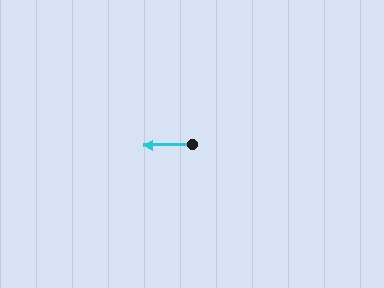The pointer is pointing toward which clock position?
Roughly 9 o'clock.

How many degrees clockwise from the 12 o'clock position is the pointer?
Approximately 268 degrees.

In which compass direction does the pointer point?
West.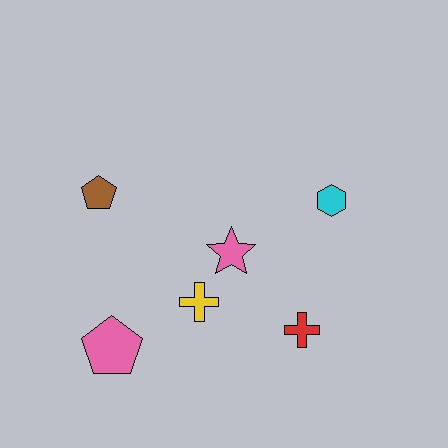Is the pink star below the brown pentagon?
Yes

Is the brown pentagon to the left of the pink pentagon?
Yes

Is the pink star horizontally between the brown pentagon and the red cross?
Yes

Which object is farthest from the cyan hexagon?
The pink pentagon is farthest from the cyan hexagon.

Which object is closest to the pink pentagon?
The yellow cross is closest to the pink pentagon.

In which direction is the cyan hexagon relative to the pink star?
The cyan hexagon is to the right of the pink star.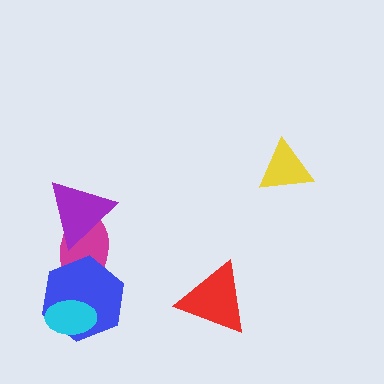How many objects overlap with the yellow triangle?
0 objects overlap with the yellow triangle.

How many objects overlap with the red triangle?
0 objects overlap with the red triangle.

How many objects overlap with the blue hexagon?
2 objects overlap with the blue hexagon.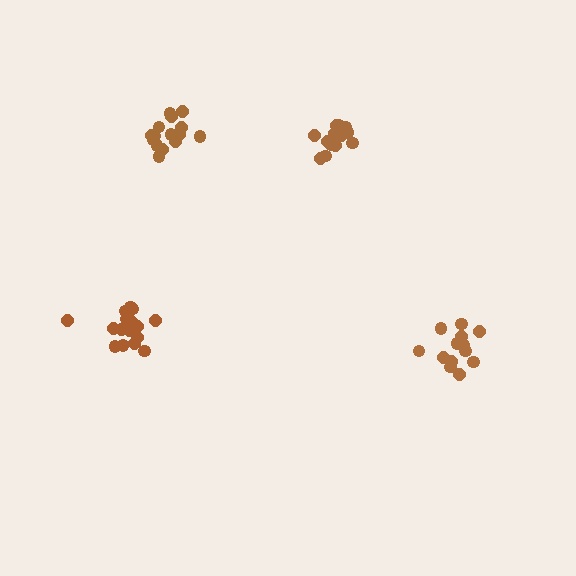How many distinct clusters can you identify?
There are 4 distinct clusters.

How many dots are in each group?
Group 1: 15 dots, Group 2: 15 dots, Group 3: 13 dots, Group 4: 16 dots (59 total).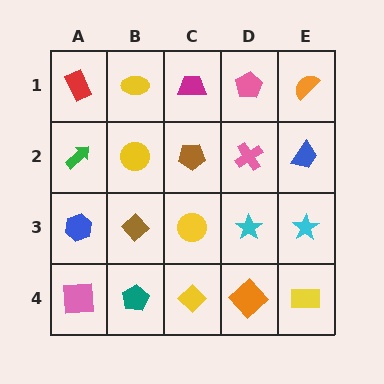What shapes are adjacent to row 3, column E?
A blue trapezoid (row 2, column E), a yellow rectangle (row 4, column E), a cyan star (row 3, column D).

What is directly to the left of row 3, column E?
A cyan star.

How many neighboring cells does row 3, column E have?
3.